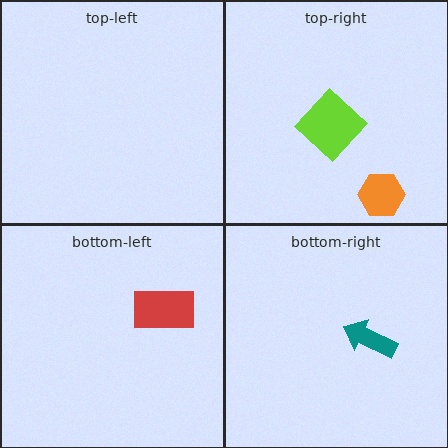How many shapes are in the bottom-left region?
1.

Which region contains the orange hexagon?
The top-right region.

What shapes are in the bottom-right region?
The teal arrow.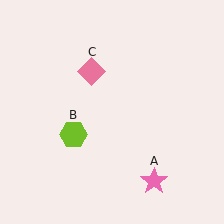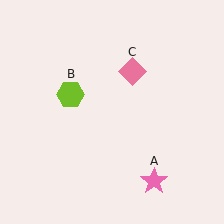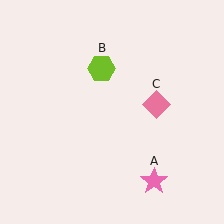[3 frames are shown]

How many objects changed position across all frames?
2 objects changed position: lime hexagon (object B), pink diamond (object C).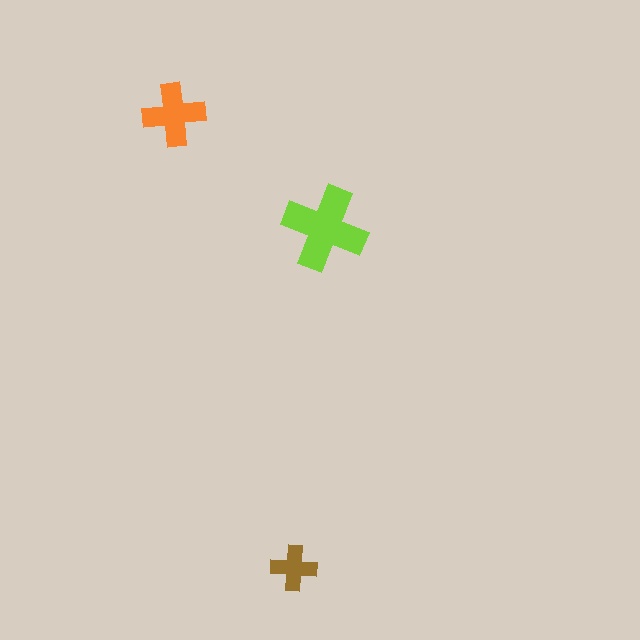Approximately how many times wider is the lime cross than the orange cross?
About 1.5 times wider.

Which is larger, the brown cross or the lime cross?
The lime one.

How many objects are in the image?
There are 3 objects in the image.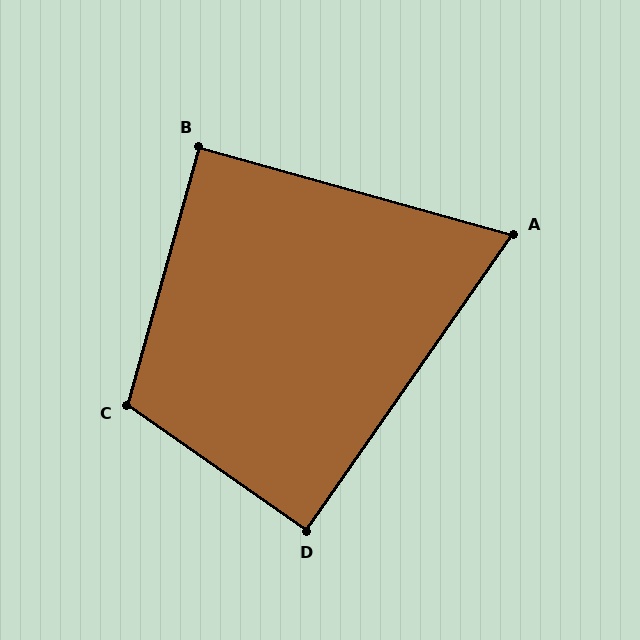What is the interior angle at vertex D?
Approximately 90 degrees (approximately right).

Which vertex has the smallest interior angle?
A, at approximately 71 degrees.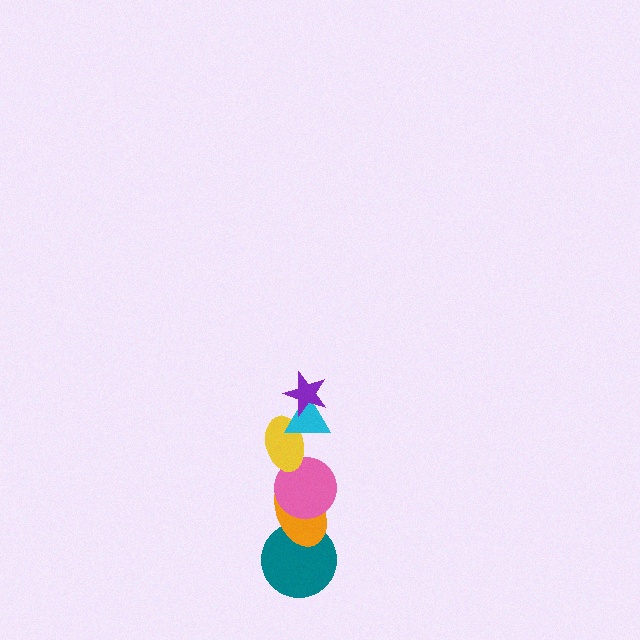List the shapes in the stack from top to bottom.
From top to bottom: the purple star, the cyan triangle, the yellow ellipse, the pink circle, the orange ellipse, the teal circle.